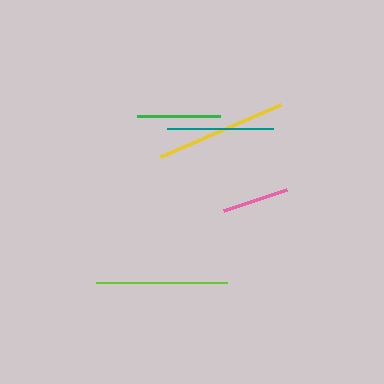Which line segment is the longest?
The lime line is the longest at approximately 131 pixels.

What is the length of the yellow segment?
The yellow segment is approximately 131 pixels long.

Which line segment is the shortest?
The pink line is the shortest at approximately 65 pixels.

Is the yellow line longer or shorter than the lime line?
The lime line is longer than the yellow line.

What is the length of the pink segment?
The pink segment is approximately 65 pixels long.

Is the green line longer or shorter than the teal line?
The teal line is longer than the green line.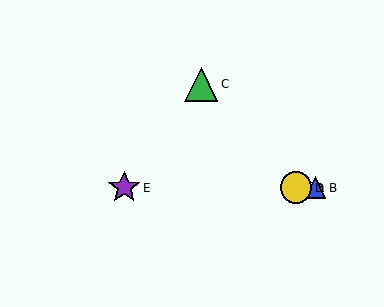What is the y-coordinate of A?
Object A is at y≈188.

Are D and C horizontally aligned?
No, D is at y≈188 and C is at y≈84.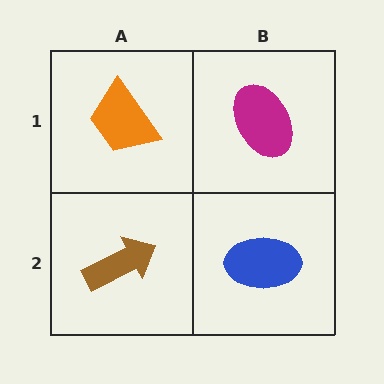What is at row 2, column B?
A blue ellipse.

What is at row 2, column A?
A brown arrow.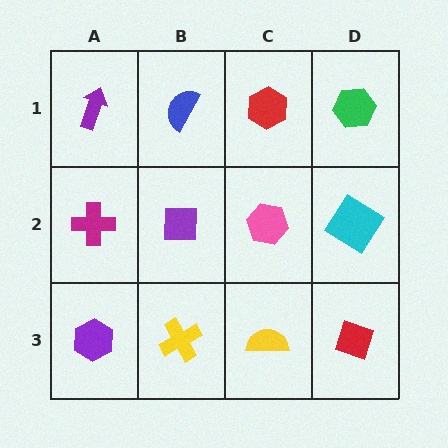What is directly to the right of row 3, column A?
A yellow cross.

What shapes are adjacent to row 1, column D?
A cyan diamond (row 2, column D), a red hexagon (row 1, column C).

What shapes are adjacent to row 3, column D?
A cyan diamond (row 2, column D), a yellow semicircle (row 3, column C).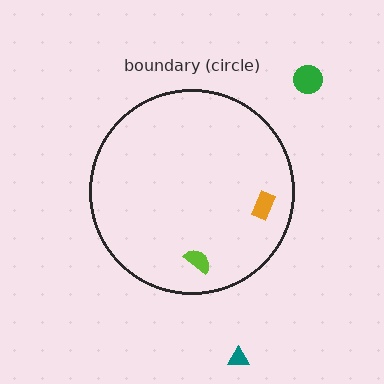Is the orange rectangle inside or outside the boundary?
Inside.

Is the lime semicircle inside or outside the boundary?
Inside.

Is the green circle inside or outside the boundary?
Outside.